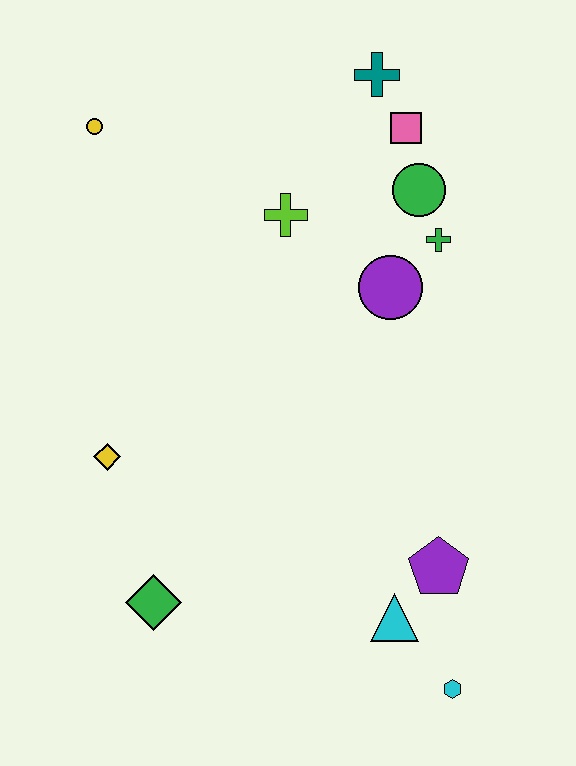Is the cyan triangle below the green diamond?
Yes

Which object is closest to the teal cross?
The pink square is closest to the teal cross.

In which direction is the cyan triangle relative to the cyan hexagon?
The cyan triangle is above the cyan hexagon.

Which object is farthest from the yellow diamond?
The teal cross is farthest from the yellow diamond.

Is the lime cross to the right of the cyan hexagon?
No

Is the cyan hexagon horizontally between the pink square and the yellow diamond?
No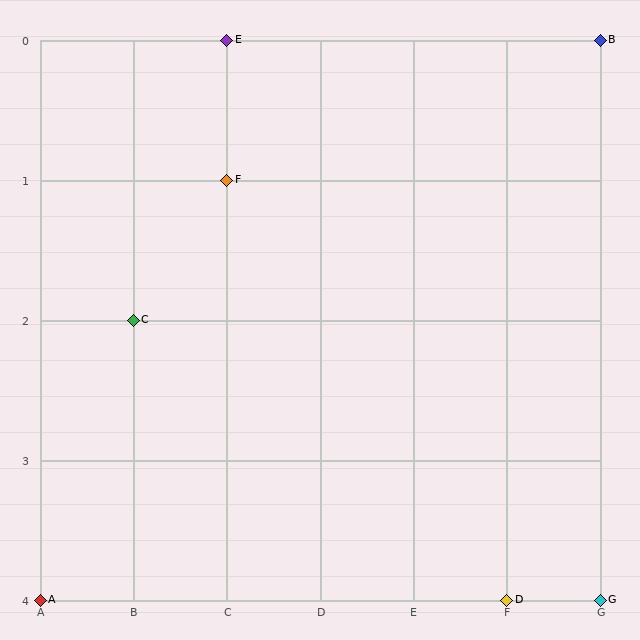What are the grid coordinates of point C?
Point C is at grid coordinates (B, 2).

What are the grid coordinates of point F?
Point F is at grid coordinates (C, 1).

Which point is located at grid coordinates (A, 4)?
Point A is at (A, 4).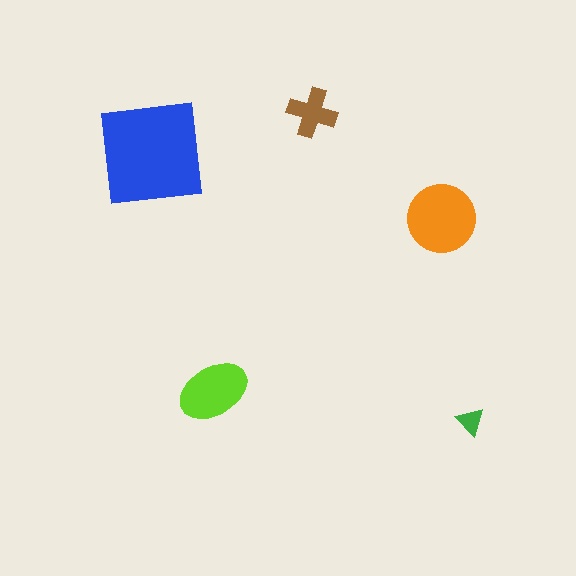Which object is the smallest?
The green triangle.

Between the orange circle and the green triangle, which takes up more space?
The orange circle.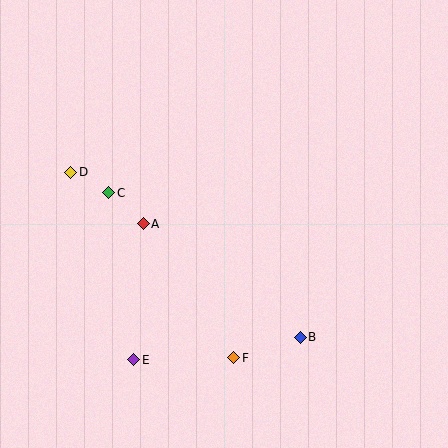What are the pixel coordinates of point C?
Point C is at (109, 193).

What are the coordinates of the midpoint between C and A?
The midpoint between C and A is at (126, 208).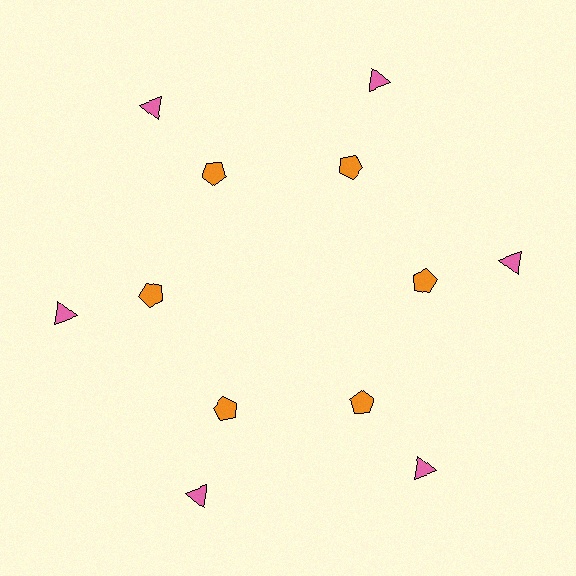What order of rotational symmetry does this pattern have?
This pattern has 6-fold rotational symmetry.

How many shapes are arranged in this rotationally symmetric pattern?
There are 12 shapes, arranged in 6 groups of 2.